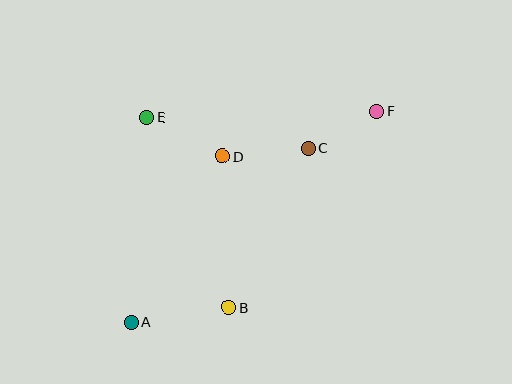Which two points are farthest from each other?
Points A and F are farthest from each other.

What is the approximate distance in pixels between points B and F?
The distance between B and F is approximately 246 pixels.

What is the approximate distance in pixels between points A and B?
The distance between A and B is approximately 99 pixels.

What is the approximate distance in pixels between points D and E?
The distance between D and E is approximately 85 pixels.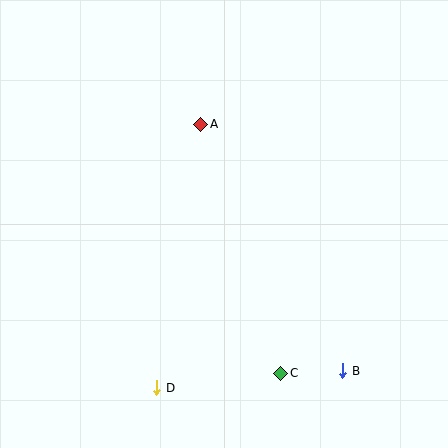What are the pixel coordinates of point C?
Point C is at (281, 373).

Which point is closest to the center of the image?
Point A at (201, 124) is closest to the center.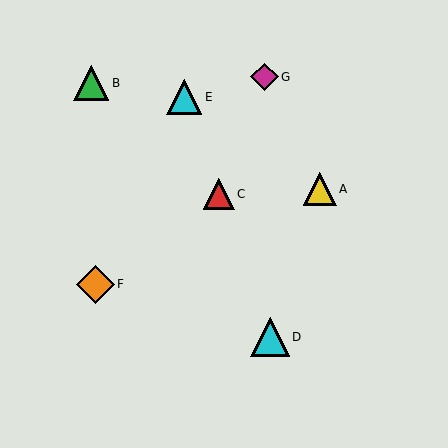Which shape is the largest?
The cyan triangle (labeled D) is the largest.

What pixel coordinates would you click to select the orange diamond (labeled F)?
Click at (95, 284) to select the orange diamond F.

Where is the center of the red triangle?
The center of the red triangle is at (219, 194).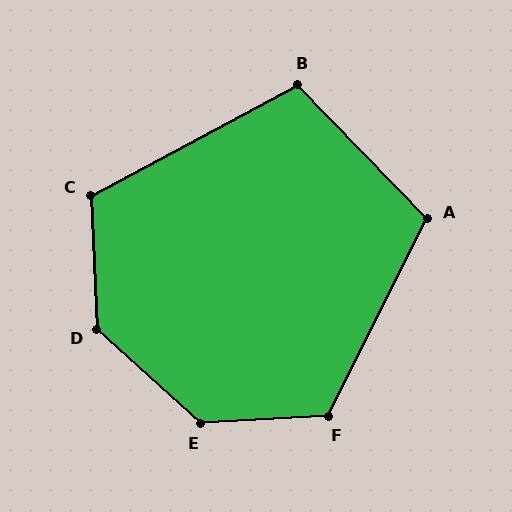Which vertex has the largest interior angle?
E, at approximately 135 degrees.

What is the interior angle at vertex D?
Approximately 134 degrees (obtuse).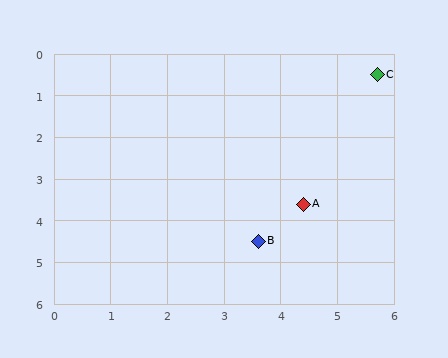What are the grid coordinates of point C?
Point C is at approximately (5.7, 0.5).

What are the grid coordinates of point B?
Point B is at approximately (3.6, 4.5).